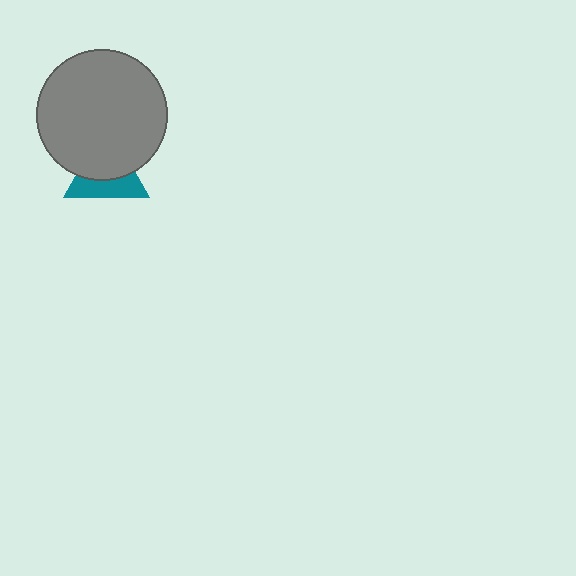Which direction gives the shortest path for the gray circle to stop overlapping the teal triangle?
Moving up gives the shortest separation.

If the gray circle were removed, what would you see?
You would see the complete teal triangle.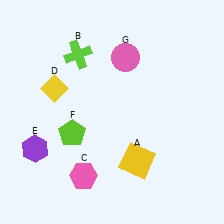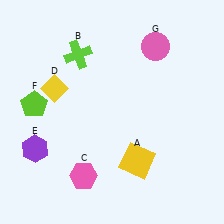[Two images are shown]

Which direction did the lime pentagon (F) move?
The lime pentagon (F) moved left.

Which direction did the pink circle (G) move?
The pink circle (G) moved right.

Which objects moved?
The objects that moved are: the lime pentagon (F), the pink circle (G).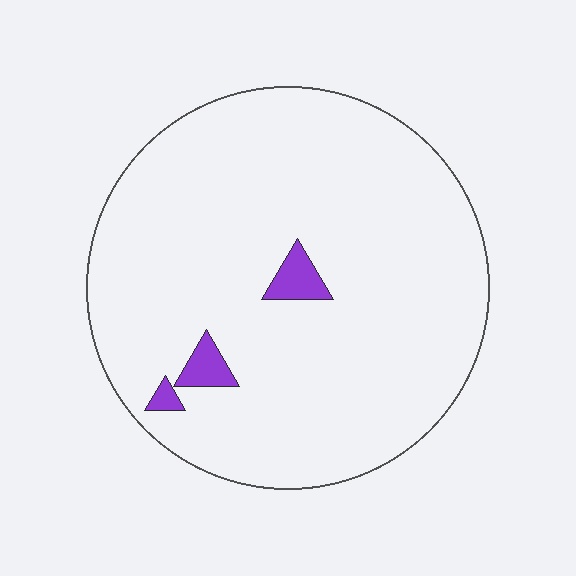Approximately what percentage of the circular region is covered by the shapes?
Approximately 5%.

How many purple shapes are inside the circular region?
3.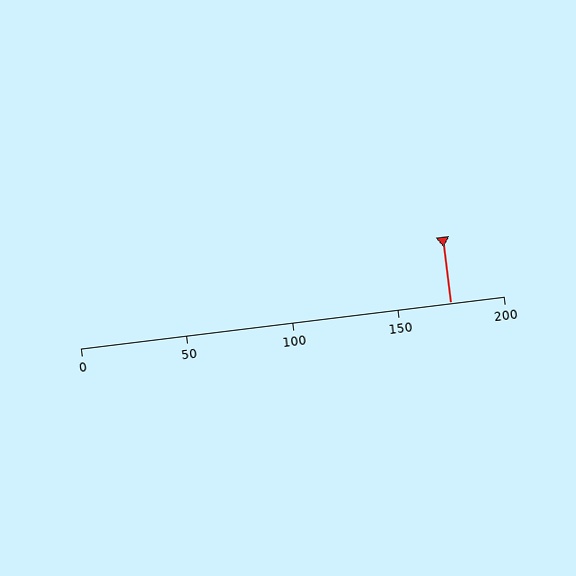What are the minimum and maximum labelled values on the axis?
The axis runs from 0 to 200.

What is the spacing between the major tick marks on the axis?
The major ticks are spaced 50 apart.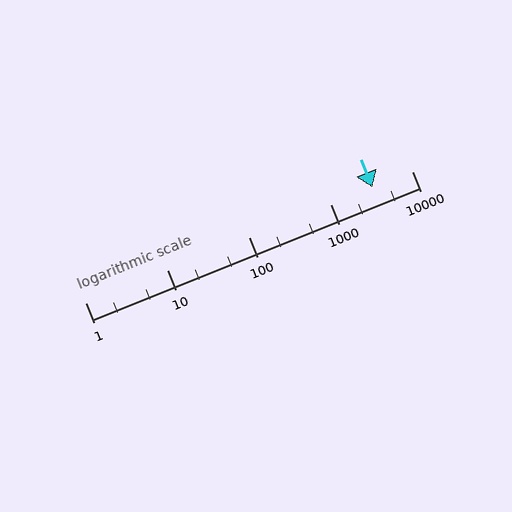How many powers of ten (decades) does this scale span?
The scale spans 4 decades, from 1 to 10000.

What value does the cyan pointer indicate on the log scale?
The pointer indicates approximately 3300.